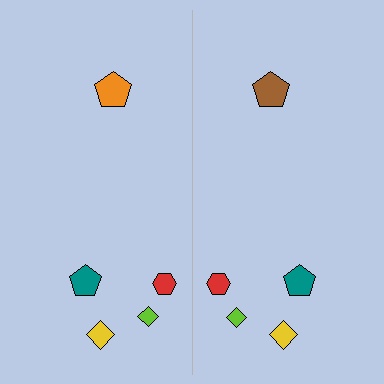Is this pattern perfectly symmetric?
No, the pattern is not perfectly symmetric. The brown pentagon on the right side breaks the symmetry — its mirror counterpart is orange.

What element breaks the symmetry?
The brown pentagon on the right side breaks the symmetry — its mirror counterpart is orange.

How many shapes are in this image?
There are 10 shapes in this image.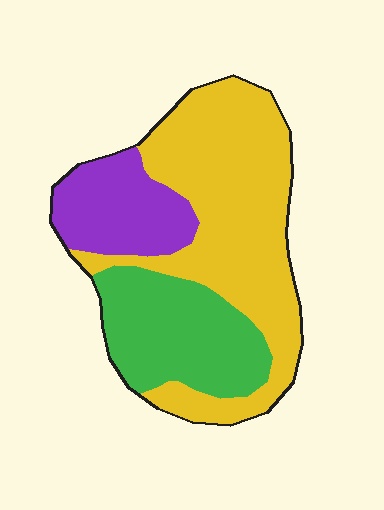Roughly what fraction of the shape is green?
Green covers about 25% of the shape.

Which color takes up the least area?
Purple, at roughly 20%.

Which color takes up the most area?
Yellow, at roughly 55%.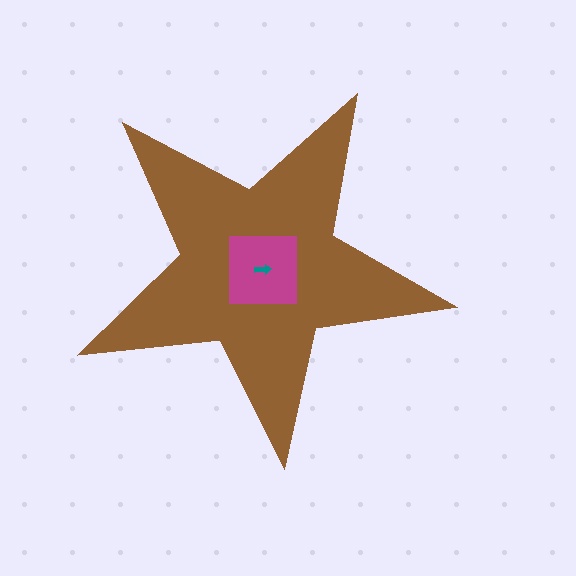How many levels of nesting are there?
3.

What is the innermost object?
The teal arrow.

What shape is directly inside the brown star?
The magenta square.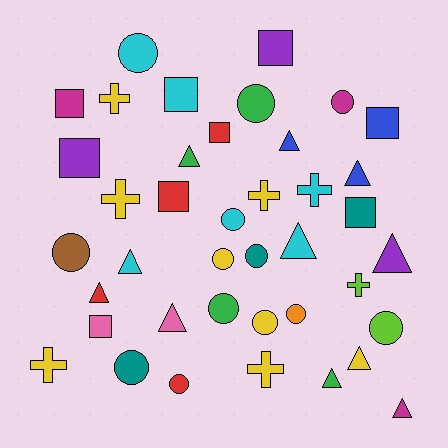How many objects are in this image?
There are 40 objects.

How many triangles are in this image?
There are 11 triangles.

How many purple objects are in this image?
There are 3 purple objects.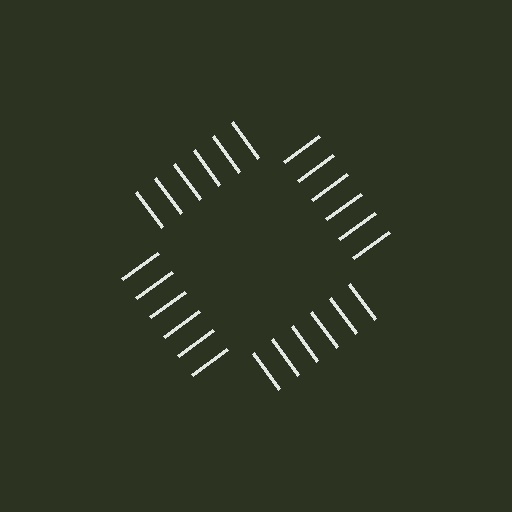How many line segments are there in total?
24 — 6 along each of the 4 edges.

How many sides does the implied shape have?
4 sides — the line-ends trace a square.